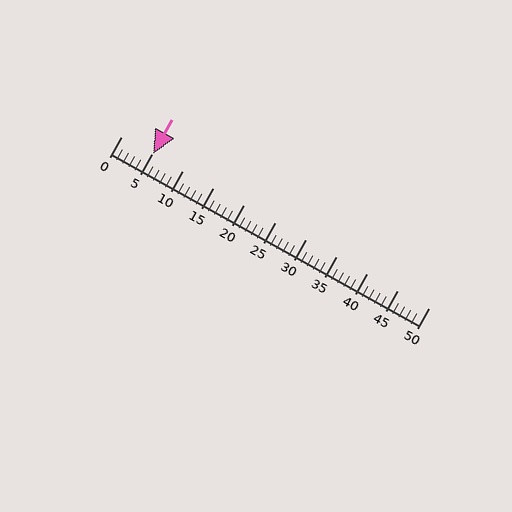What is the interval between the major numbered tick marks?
The major tick marks are spaced 5 units apart.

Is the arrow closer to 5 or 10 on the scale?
The arrow is closer to 5.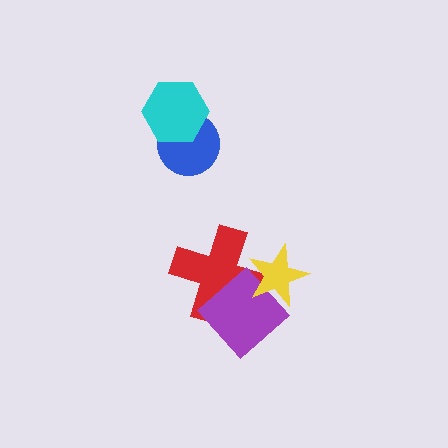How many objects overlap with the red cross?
2 objects overlap with the red cross.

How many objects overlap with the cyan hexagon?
1 object overlaps with the cyan hexagon.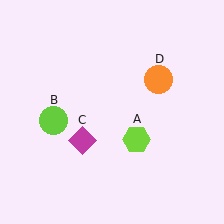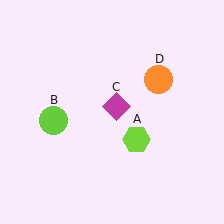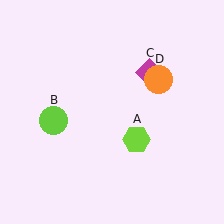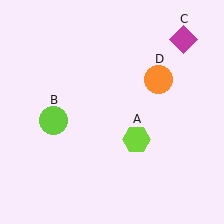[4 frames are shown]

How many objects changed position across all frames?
1 object changed position: magenta diamond (object C).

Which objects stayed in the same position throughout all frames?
Lime hexagon (object A) and lime circle (object B) and orange circle (object D) remained stationary.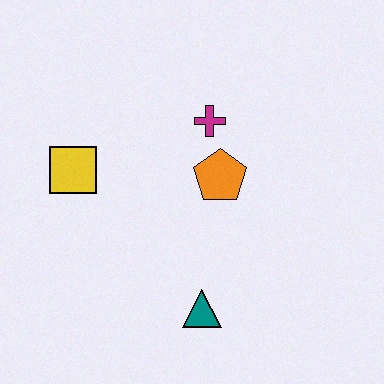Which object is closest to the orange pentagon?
The magenta cross is closest to the orange pentagon.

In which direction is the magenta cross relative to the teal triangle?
The magenta cross is above the teal triangle.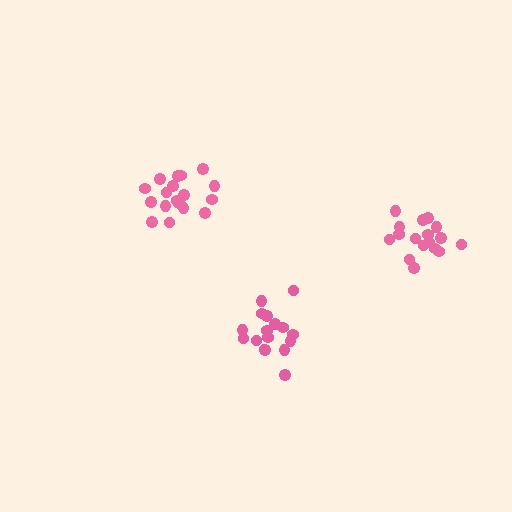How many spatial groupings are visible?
There are 3 spatial groupings.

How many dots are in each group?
Group 1: 17 dots, Group 2: 18 dots, Group 3: 17 dots (52 total).